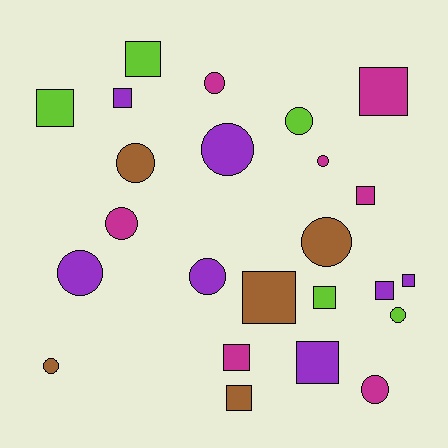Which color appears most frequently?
Purple, with 7 objects.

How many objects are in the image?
There are 24 objects.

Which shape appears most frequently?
Circle, with 12 objects.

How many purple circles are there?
There are 3 purple circles.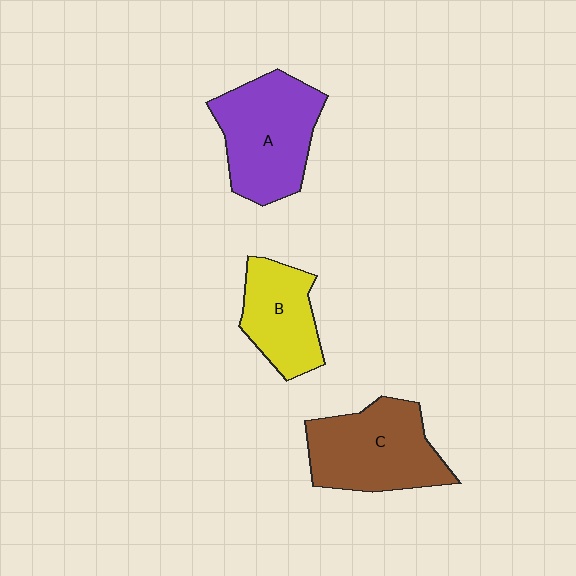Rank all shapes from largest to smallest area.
From largest to smallest: A (purple), C (brown), B (yellow).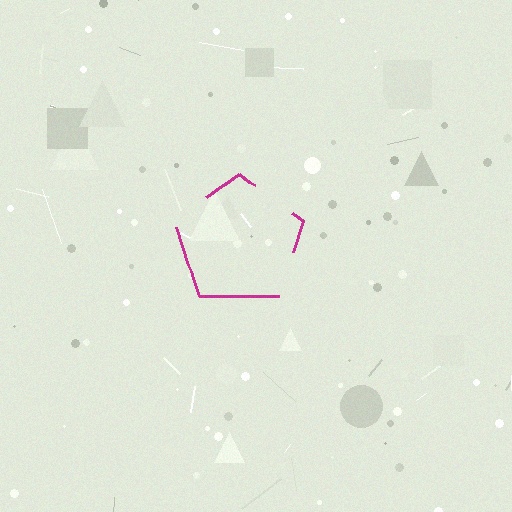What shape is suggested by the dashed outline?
The dashed outline suggests a pentagon.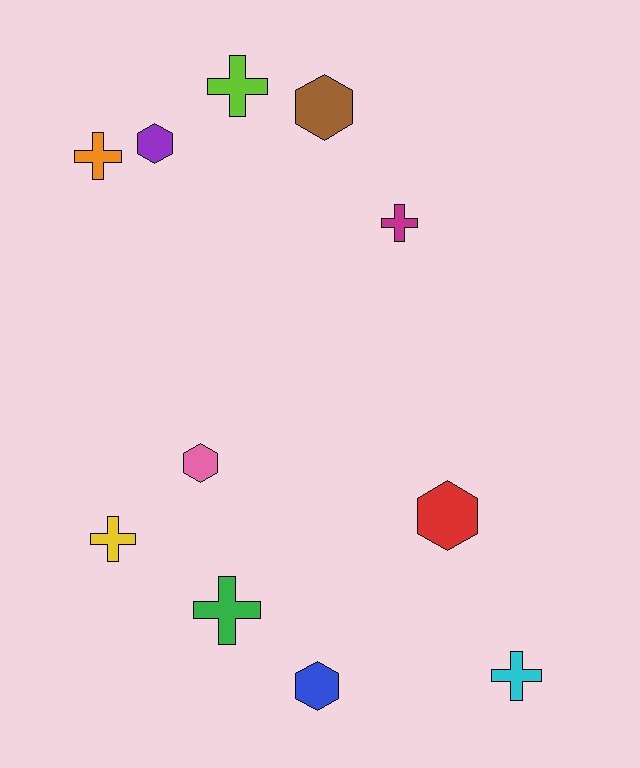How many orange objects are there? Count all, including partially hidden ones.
There is 1 orange object.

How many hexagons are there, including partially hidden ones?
There are 5 hexagons.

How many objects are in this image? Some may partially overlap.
There are 11 objects.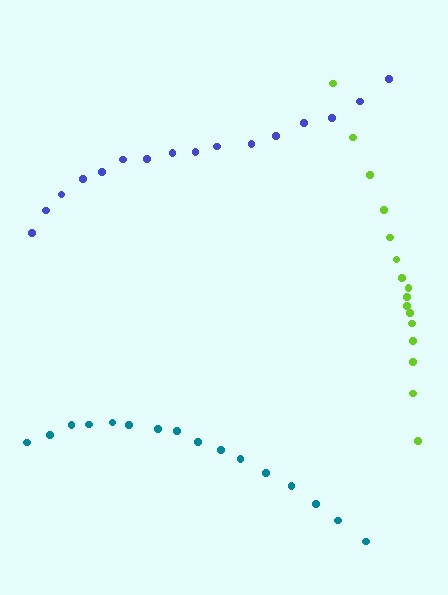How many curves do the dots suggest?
There are 3 distinct paths.